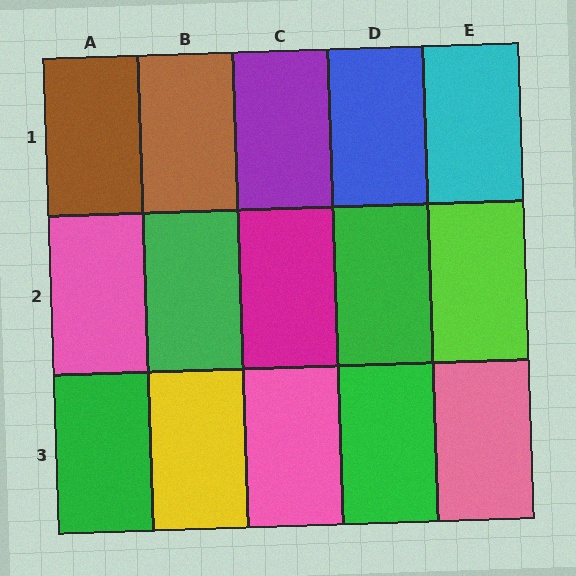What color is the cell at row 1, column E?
Cyan.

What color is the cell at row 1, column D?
Blue.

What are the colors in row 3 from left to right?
Green, yellow, pink, green, pink.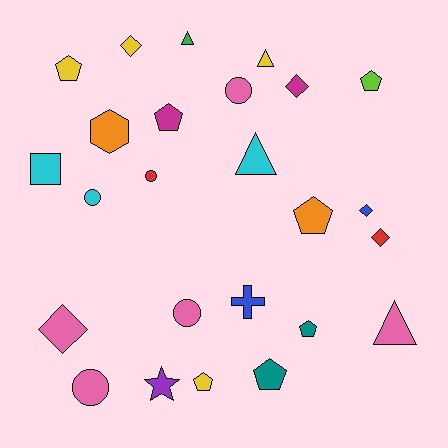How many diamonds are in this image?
There are 5 diamonds.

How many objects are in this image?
There are 25 objects.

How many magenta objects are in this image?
There are 2 magenta objects.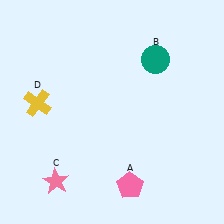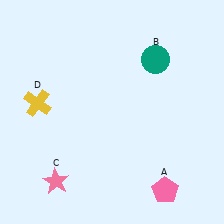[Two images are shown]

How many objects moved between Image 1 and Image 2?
1 object moved between the two images.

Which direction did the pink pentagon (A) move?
The pink pentagon (A) moved right.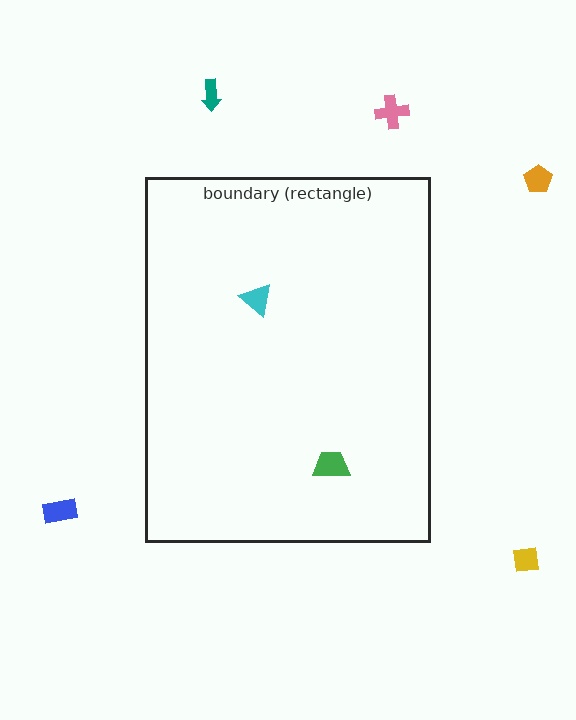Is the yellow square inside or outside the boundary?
Outside.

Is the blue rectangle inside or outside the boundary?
Outside.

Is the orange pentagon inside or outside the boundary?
Outside.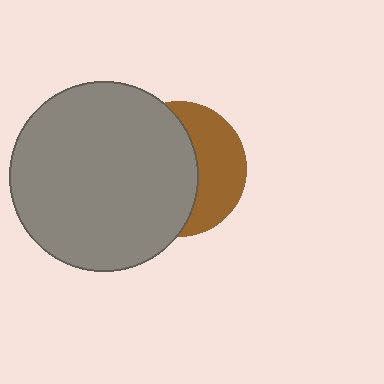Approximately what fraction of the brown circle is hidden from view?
Roughly 60% of the brown circle is hidden behind the gray circle.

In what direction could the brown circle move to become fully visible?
The brown circle could move right. That would shift it out from behind the gray circle entirely.